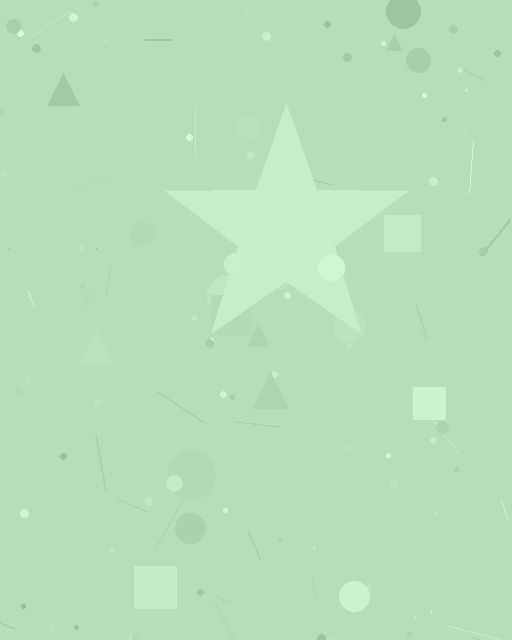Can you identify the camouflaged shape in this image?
The camouflaged shape is a star.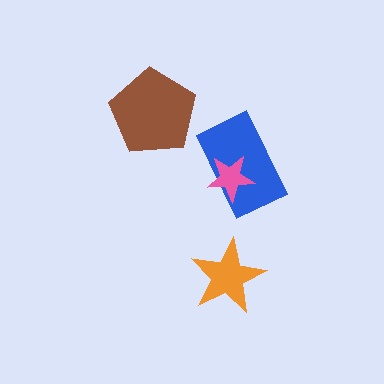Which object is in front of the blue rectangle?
The pink star is in front of the blue rectangle.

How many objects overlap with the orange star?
0 objects overlap with the orange star.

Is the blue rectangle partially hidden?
Yes, it is partially covered by another shape.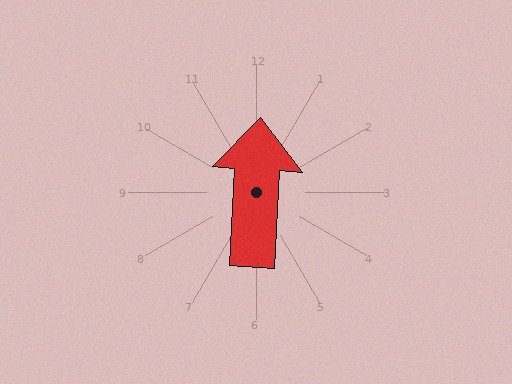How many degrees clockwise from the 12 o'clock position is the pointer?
Approximately 3 degrees.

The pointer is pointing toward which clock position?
Roughly 12 o'clock.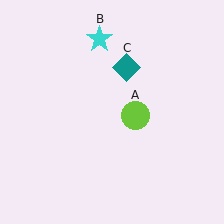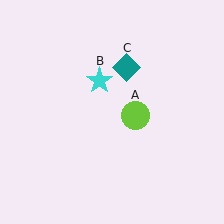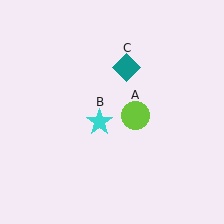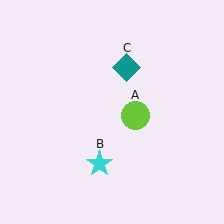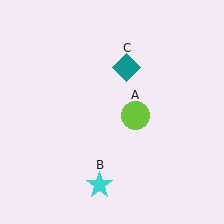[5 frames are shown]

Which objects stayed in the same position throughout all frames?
Lime circle (object A) and teal diamond (object C) remained stationary.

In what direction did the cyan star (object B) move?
The cyan star (object B) moved down.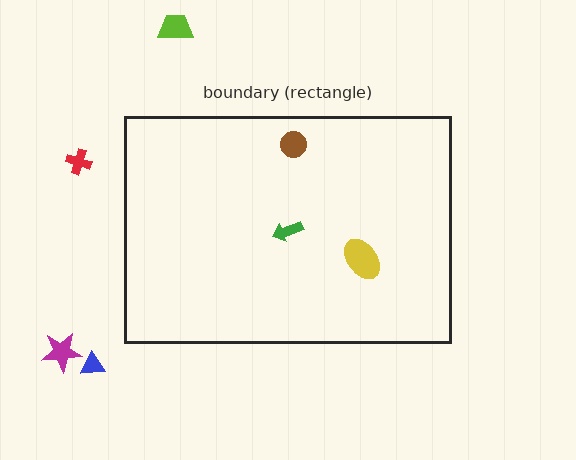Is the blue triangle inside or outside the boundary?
Outside.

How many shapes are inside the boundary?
3 inside, 4 outside.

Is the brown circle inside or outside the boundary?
Inside.